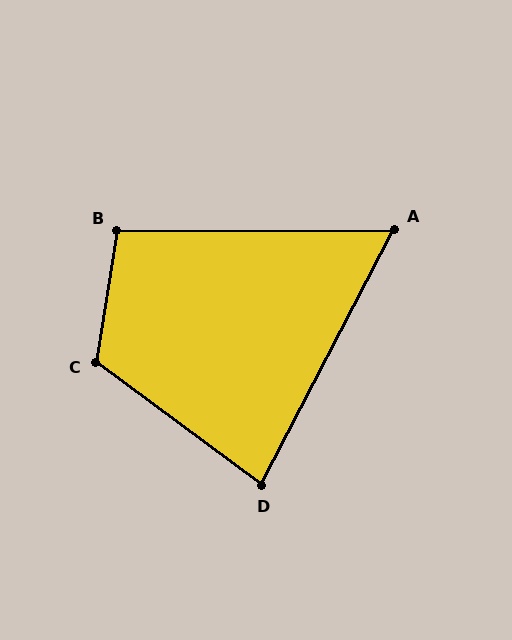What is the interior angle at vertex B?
Approximately 99 degrees (obtuse).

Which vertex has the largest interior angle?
C, at approximately 118 degrees.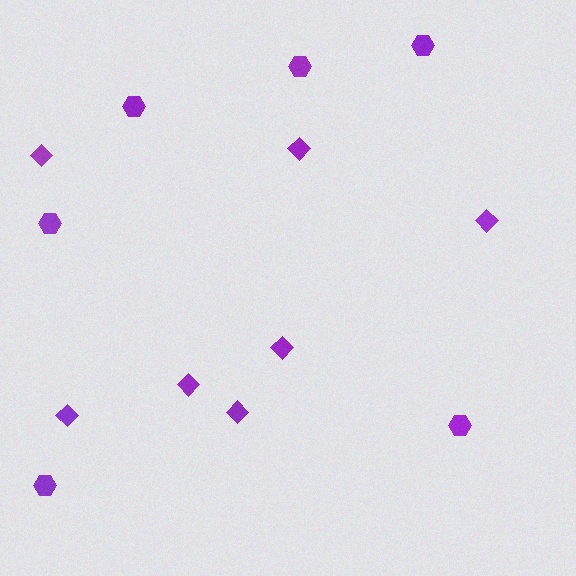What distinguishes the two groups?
There are 2 groups: one group of hexagons (6) and one group of diamonds (7).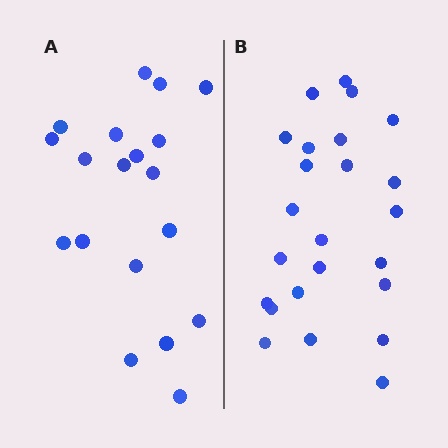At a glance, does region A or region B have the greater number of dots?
Region B (the right region) has more dots.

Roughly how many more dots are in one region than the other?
Region B has about 5 more dots than region A.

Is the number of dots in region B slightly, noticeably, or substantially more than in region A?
Region B has noticeably more, but not dramatically so. The ratio is roughly 1.3 to 1.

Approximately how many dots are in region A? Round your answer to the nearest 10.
About 20 dots. (The exact count is 19, which rounds to 20.)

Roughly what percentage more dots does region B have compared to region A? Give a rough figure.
About 25% more.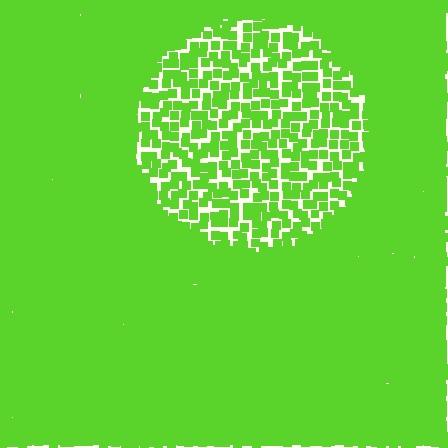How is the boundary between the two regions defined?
The boundary is defined by a change in element density (approximately 2.6x ratio). All elements are the same color, size, and shape.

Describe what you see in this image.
The image contains small lime elements arranged at two different densities. A circle-shaped region is visible where the elements are less densely packed than the surrounding area.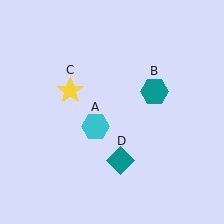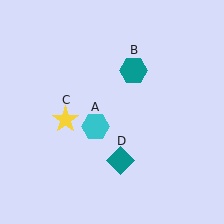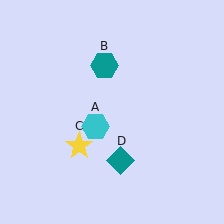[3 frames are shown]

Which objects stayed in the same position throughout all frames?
Cyan hexagon (object A) and teal diamond (object D) remained stationary.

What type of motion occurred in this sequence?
The teal hexagon (object B), yellow star (object C) rotated counterclockwise around the center of the scene.